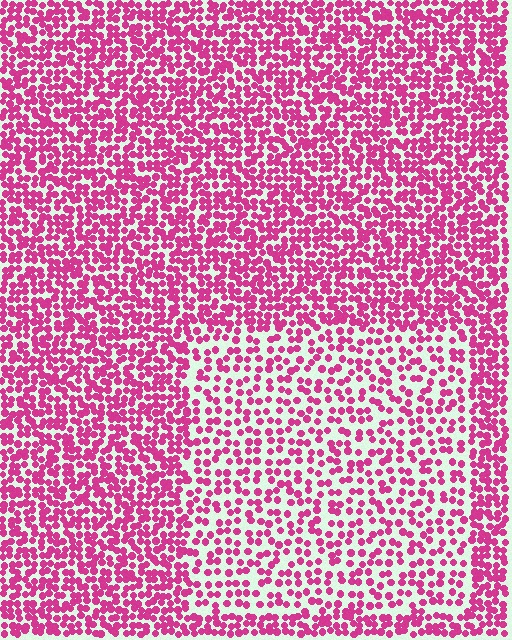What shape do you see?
I see a rectangle.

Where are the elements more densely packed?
The elements are more densely packed outside the rectangle boundary.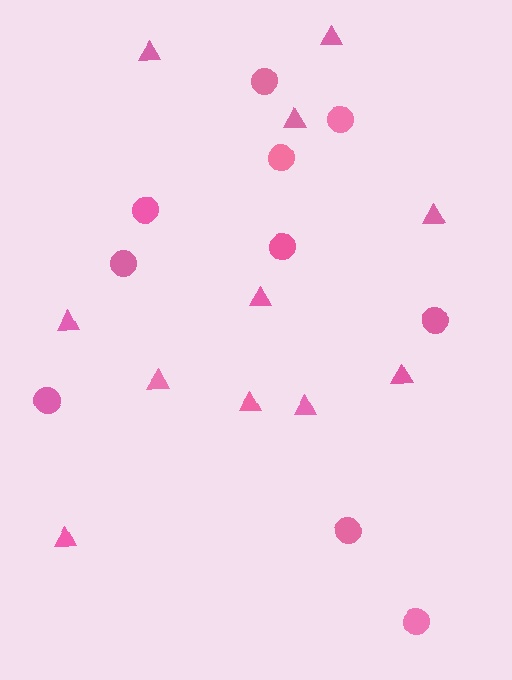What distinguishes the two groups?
There are 2 groups: one group of triangles (11) and one group of circles (10).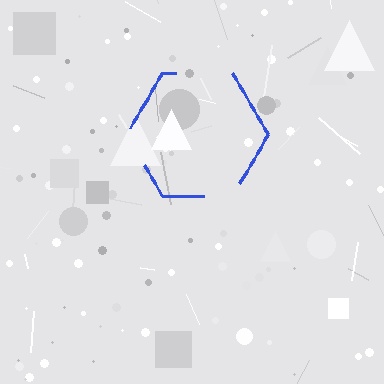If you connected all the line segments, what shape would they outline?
They would outline a hexagon.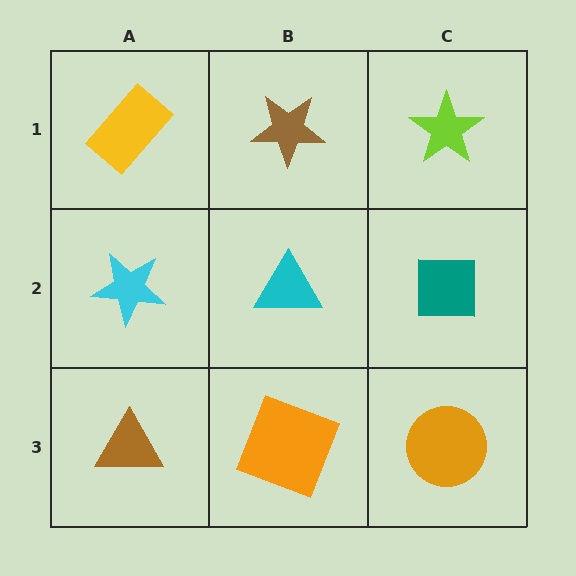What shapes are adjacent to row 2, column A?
A yellow rectangle (row 1, column A), a brown triangle (row 3, column A), a cyan triangle (row 2, column B).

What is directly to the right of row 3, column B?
An orange circle.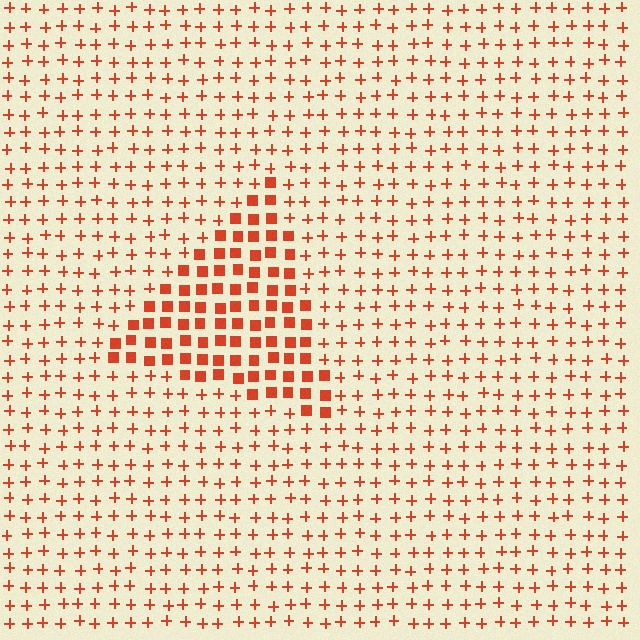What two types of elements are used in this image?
The image uses squares inside the triangle region and plus signs outside it.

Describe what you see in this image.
The image is filled with small red elements arranged in a uniform grid. A triangle-shaped region contains squares, while the surrounding area contains plus signs. The boundary is defined purely by the change in element shape.